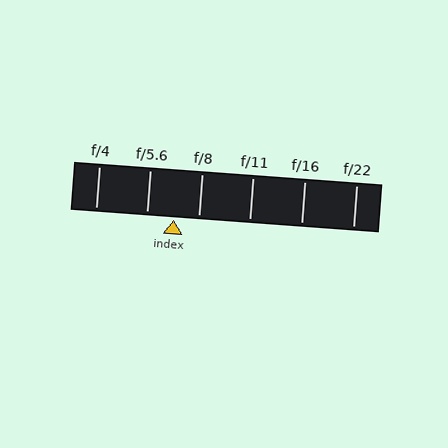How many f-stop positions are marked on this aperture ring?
There are 6 f-stop positions marked.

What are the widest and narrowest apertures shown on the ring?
The widest aperture shown is f/4 and the narrowest is f/22.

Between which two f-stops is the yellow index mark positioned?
The index mark is between f/5.6 and f/8.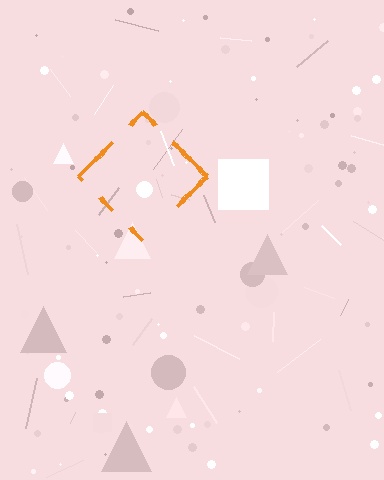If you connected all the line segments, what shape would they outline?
They would outline a diamond.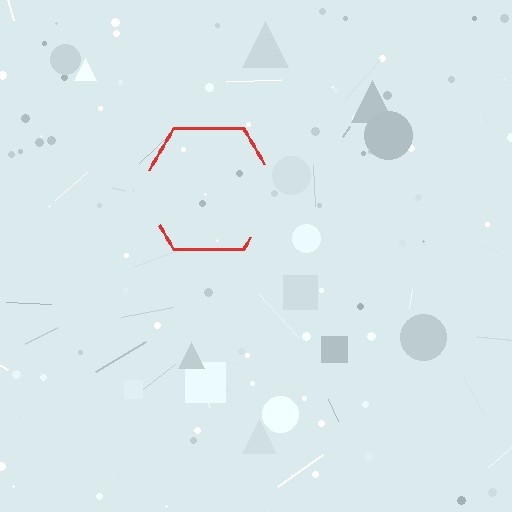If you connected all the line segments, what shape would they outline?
They would outline a hexagon.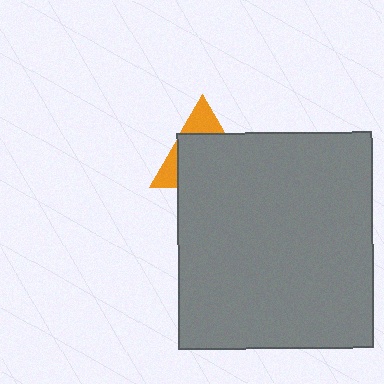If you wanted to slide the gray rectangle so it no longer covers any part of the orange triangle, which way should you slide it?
Slide it down — that is the most direct way to separate the two shapes.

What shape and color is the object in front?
The object in front is a gray rectangle.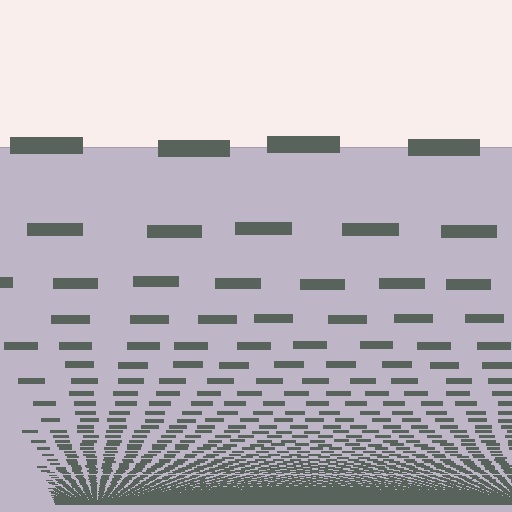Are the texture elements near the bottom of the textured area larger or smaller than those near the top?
Smaller. The gradient is inverted — elements near the bottom are smaller and denser.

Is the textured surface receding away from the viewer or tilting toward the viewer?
The surface appears to tilt toward the viewer. Texture elements get larger and sparser toward the top.